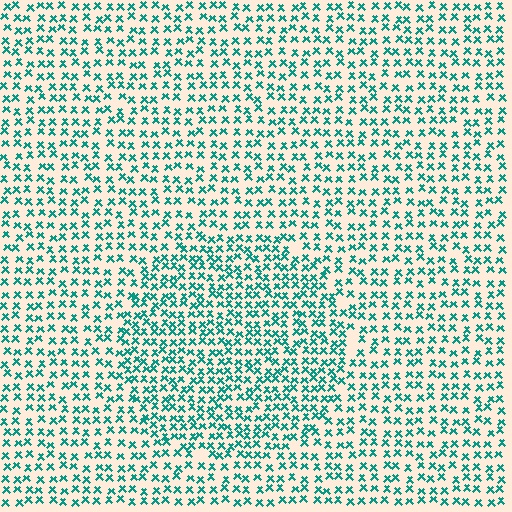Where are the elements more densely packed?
The elements are more densely packed inside the circle boundary.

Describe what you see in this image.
The image contains small teal elements arranged at two different densities. A circle-shaped region is visible where the elements are more densely packed than the surrounding area.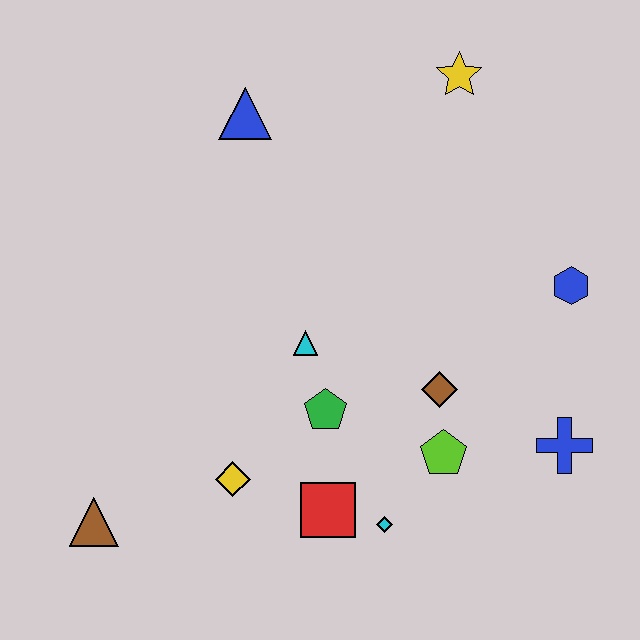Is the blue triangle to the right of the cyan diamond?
No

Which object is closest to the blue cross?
The lime pentagon is closest to the blue cross.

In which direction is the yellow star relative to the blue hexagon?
The yellow star is above the blue hexagon.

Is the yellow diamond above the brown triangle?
Yes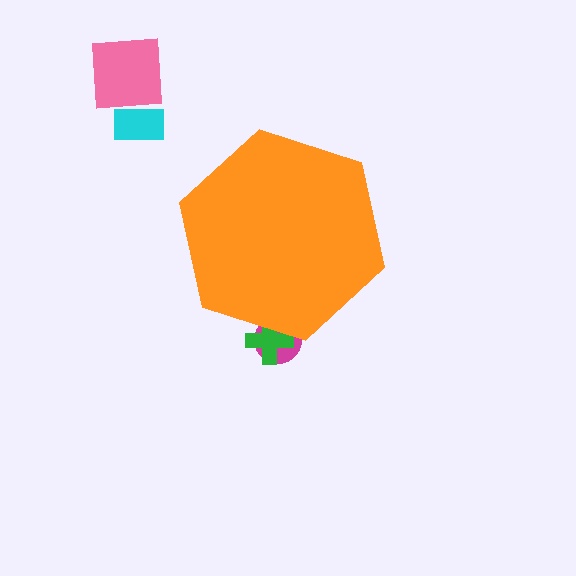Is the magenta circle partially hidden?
Yes, the magenta circle is partially hidden behind the orange hexagon.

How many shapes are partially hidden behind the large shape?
2 shapes are partially hidden.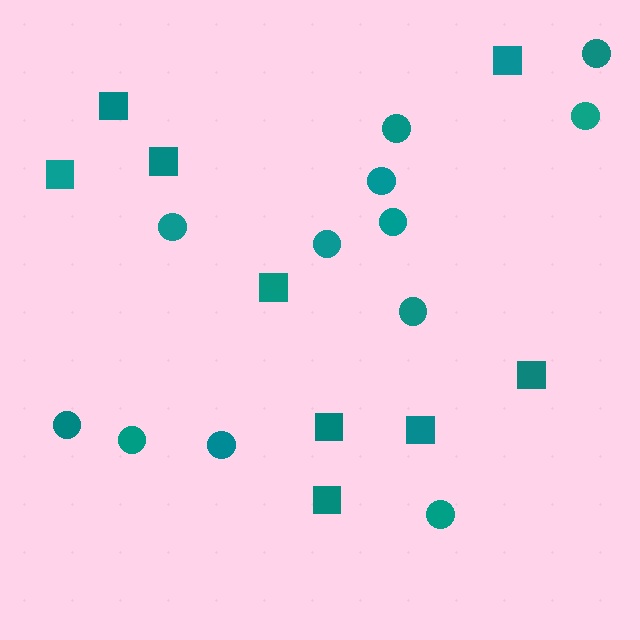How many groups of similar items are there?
There are 2 groups: one group of squares (9) and one group of circles (12).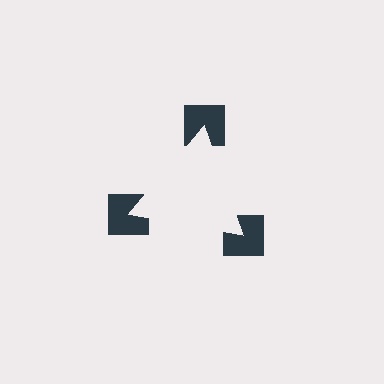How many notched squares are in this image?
There are 3 — one at each vertex of the illusory triangle.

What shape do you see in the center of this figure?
An illusory triangle — its edges are inferred from the aligned wedge cuts in the notched squares, not physically drawn.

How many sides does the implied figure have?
3 sides.